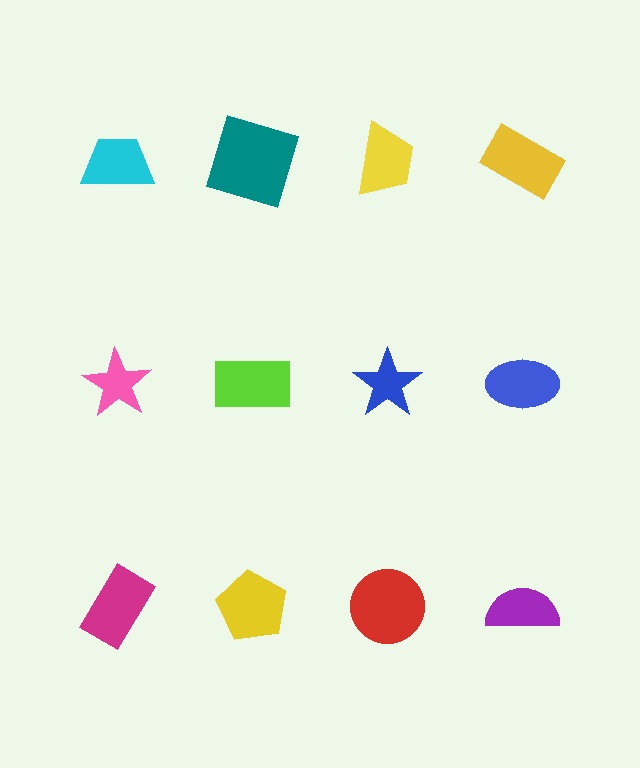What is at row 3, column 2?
A yellow pentagon.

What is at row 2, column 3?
A blue star.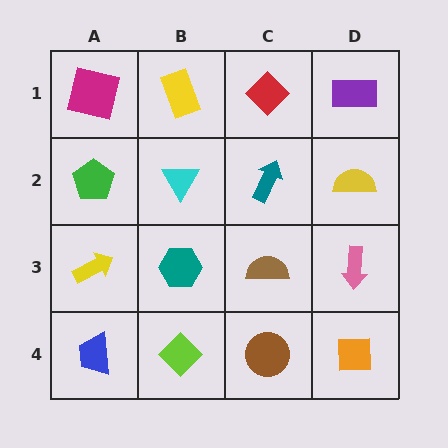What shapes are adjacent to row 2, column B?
A yellow rectangle (row 1, column B), a teal hexagon (row 3, column B), a green pentagon (row 2, column A), a teal arrow (row 2, column C).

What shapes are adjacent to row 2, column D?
A purple rectangle (row 1, column D), a pink arrow (row 3, column D), a teal arrow (row 2, column C).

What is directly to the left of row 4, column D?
A brown circle.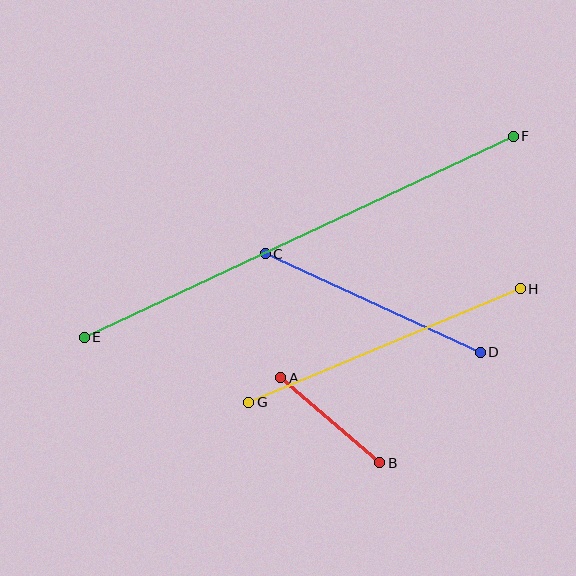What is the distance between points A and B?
The distance is approximately 130 pixels.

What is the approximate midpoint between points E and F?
The midpoint is at approximately (299, 237) pixels.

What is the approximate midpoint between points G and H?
The midpoint is at approximately (385, 346) pixels.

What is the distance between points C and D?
The distance is approximately 236 pixels.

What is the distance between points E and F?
The distance is approximately 474 pixels.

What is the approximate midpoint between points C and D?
The midpoint is at approximately (373, 303) pixels.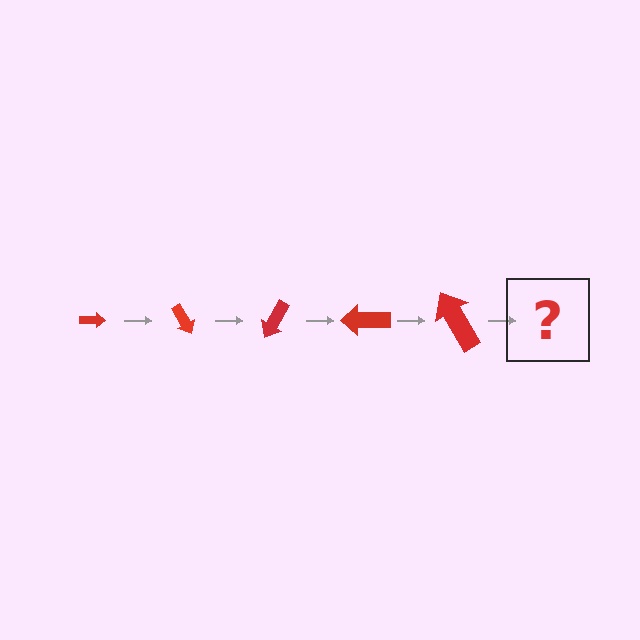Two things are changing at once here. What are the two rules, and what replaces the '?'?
The two rules are that the arrow grows larger each step and it rotates 60 degrees each step. The '?' should be an arrow, larger than the previous one and rotated 300 degrees from the start.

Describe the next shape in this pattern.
It should be an arrow, larger than the previous one and rotated 300 degrees from the start.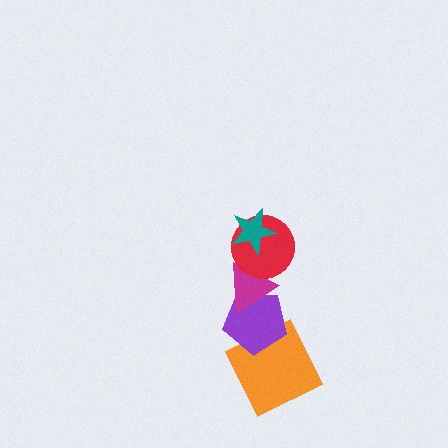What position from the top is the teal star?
The teal star is 1st from the top.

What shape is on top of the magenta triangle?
The red circle is on top of the magenta triangle.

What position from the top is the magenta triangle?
The magenta triangle is 3rd from the top.